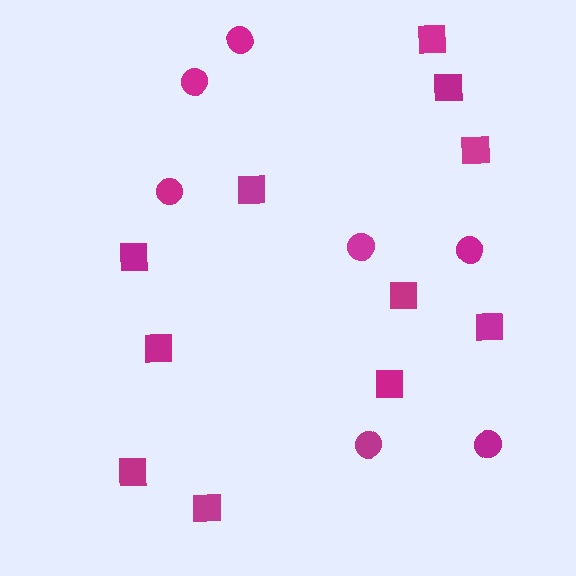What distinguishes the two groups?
There are 2 groups: one group of circles (7) and one group of squares (11).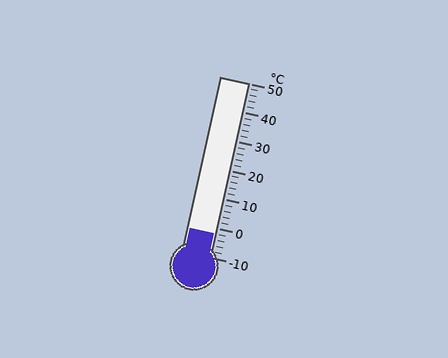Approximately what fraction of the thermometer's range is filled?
The thermometer is filled to approximately 15% of its range.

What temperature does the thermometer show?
The thermometer shows approximately -2°C.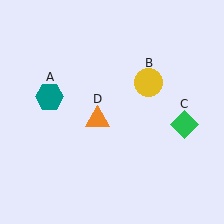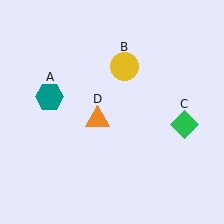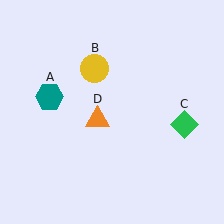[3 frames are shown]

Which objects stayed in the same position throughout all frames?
Teal hexagon (object A) and green diamond (object C) and orange triangle (object D) remained stationary.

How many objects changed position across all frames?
1 object changed position: yellow circle (object B).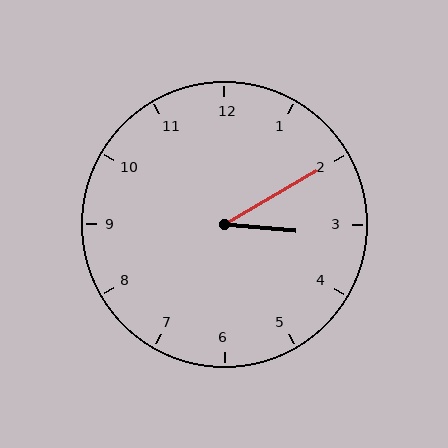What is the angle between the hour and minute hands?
Approximately 35 degrees.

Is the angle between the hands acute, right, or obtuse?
It is acute.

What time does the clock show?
3:10.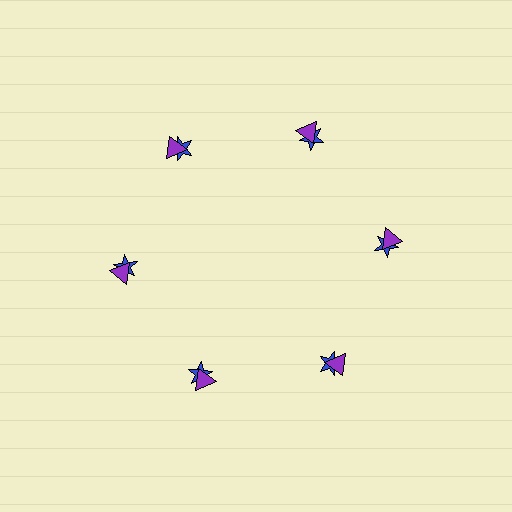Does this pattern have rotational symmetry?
Yes, this pattern has 6-fold rotational symmetry. It looks the same after rotating 60 degrees around the center.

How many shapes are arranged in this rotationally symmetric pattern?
There are 12 shapes, arranged in 6 groups of 2.